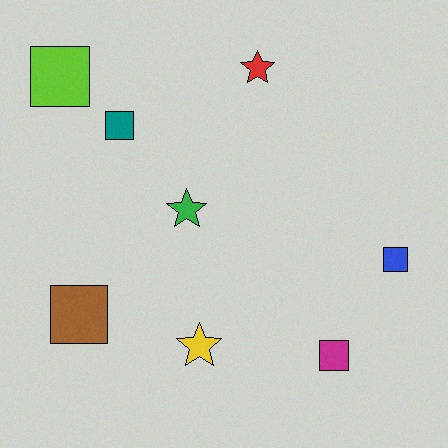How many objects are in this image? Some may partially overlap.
There are 8 objects.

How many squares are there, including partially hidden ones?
There are 5 squares.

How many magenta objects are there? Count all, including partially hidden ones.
There is 1 magenta object.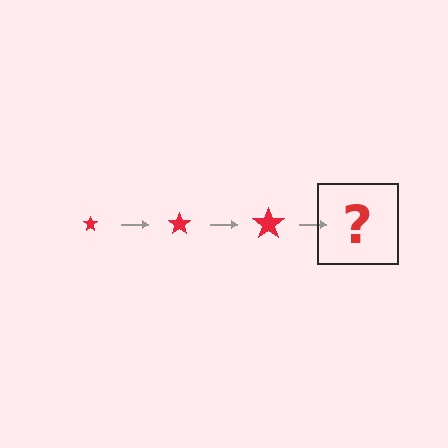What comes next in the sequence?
The next element should be a red star, larger than the previous one.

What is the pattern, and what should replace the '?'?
The pattern is that the star gets progressively larger each step. The '?' should be a red star, larger than the previous one.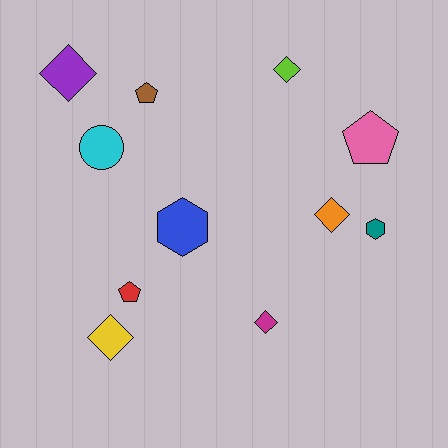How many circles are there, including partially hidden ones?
There is 1 circle.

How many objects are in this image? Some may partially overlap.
There are 11 objects.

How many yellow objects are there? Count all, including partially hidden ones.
There is 1 yellow object.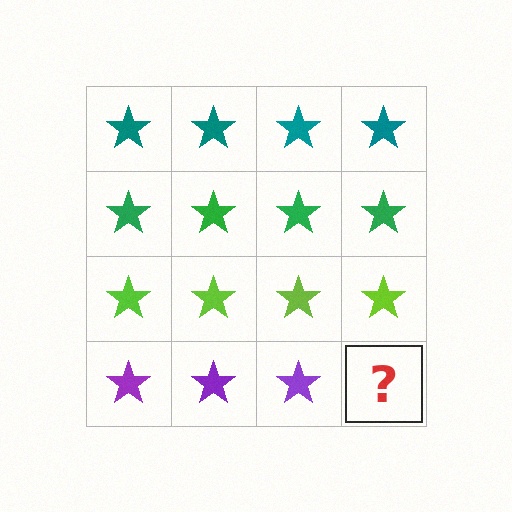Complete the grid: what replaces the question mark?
The question mark should be replaced with a purple star.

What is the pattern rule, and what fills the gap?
The rule is that each row has a consistent color. The gap should be filled with a purple star.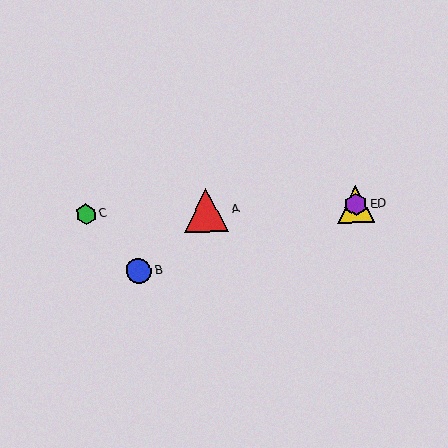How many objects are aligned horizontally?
4 objects (A, C, D, E) are aligned horizontally.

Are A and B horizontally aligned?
No, A is at y≈210 and B is at y≈271.